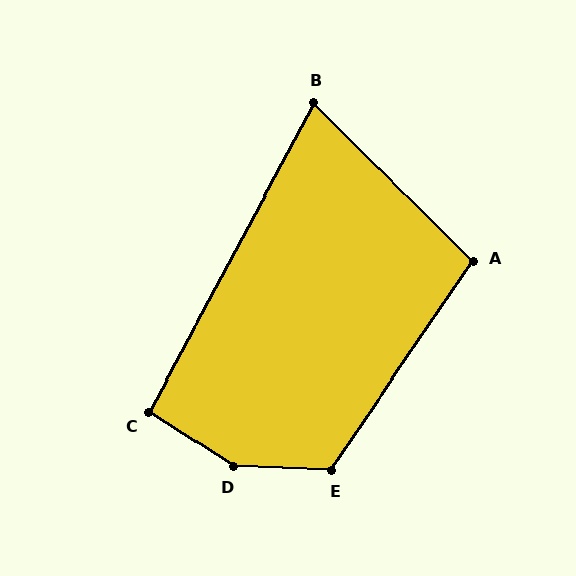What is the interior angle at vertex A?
Approximately 101 degrees (obtuse).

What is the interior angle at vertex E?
Approximately 123 degrees (obtuse).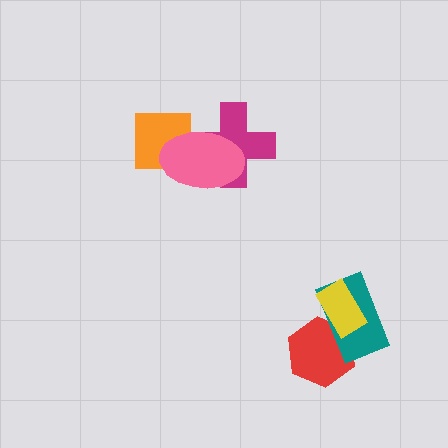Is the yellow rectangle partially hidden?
No, no other shape covers it.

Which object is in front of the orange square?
The pink ellipse is in front of the orange square.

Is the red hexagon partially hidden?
Yes, it is partially covered by another shape.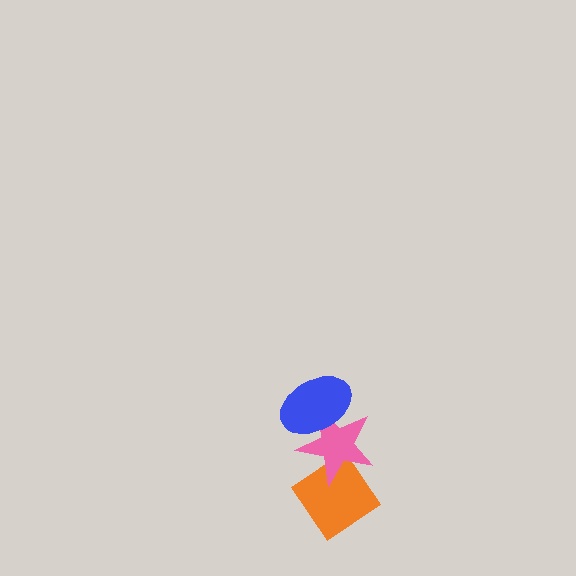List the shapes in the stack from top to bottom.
From top to bottom: the blue ellipse, the pink star, the orange diamond.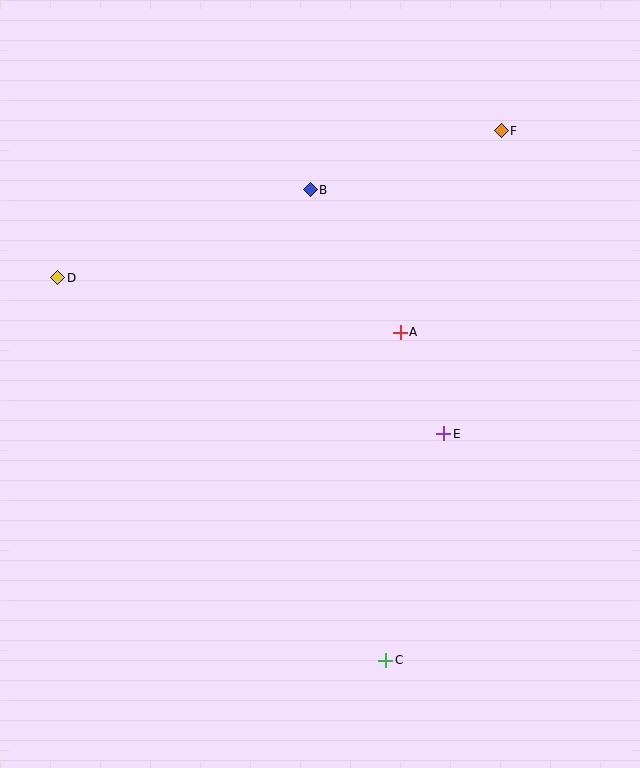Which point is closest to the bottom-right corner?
Point C is closest to the bottom-right corner.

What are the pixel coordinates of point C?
Point C is at (386, 660).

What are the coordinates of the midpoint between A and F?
The midpoint between A and F is at (451, 232).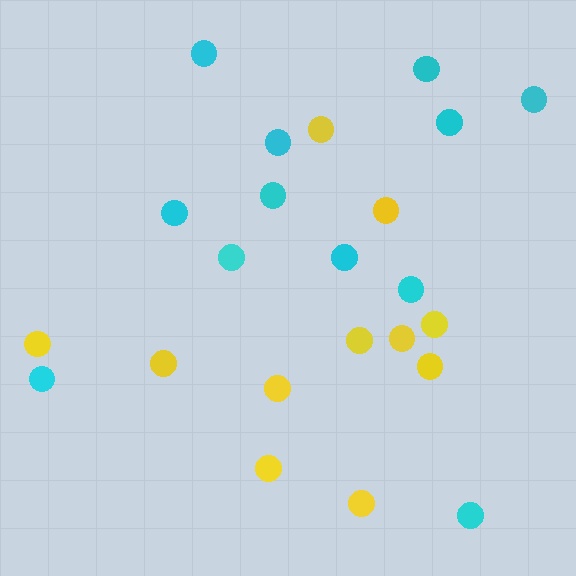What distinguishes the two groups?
There are 2 groups: one group of cyan circles (12) and one group of yellow circles (11).